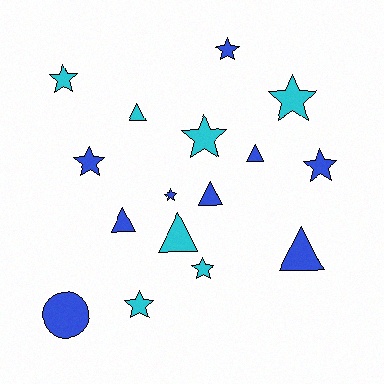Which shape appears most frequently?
Star, with 9 objects.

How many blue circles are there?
There is 1 blue circle.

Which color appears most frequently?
Blue, with 9 objects.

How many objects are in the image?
There are 16 objects.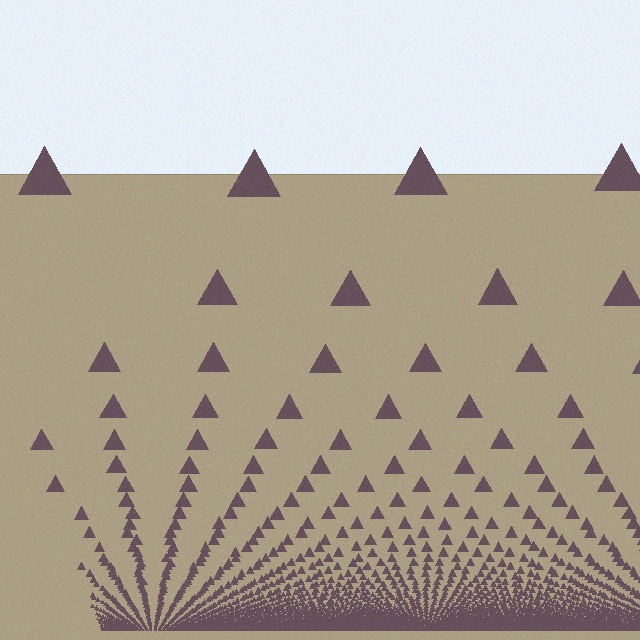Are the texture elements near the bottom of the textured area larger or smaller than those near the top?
Smaller. The gradient is inverted — elements near the bottom are smaller and denser.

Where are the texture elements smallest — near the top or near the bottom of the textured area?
Near the bottom.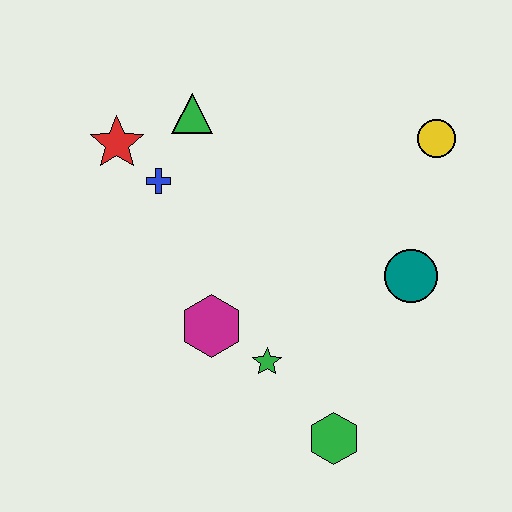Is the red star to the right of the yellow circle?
No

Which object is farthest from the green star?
The yellow circle is farthest from the green star.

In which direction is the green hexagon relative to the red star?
The green hexagon is below the red star.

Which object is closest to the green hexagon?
The green star is closest to the green hexagon.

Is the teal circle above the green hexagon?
Yes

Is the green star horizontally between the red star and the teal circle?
Yes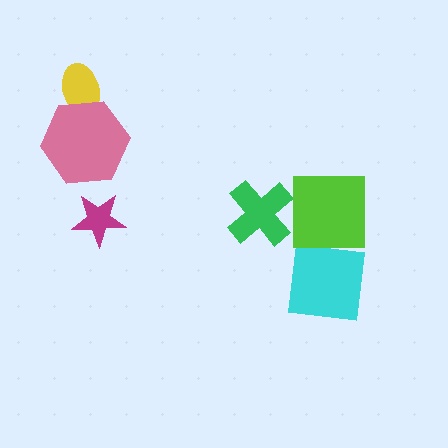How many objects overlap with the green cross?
0 objects overlap with the green cross.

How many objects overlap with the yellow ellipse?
1 object overlaps with the yellow ellipse.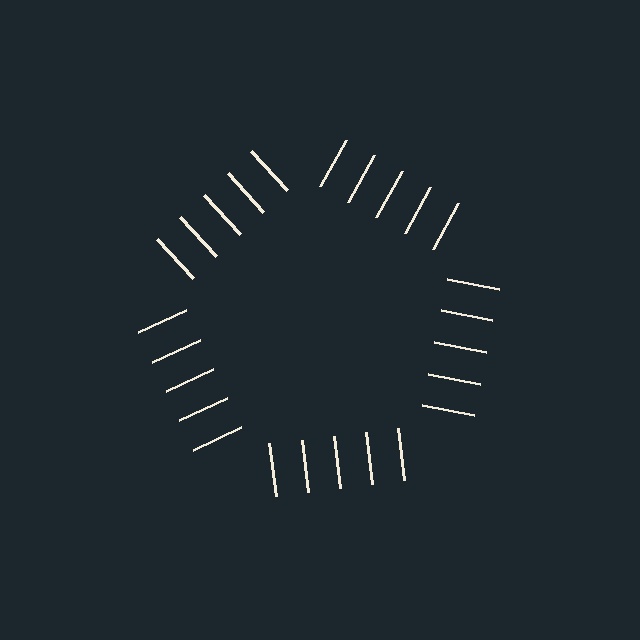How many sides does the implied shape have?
5 sides — the line-ends trace a pentagon.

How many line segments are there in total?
25 — 5 along each of the 5 edges.